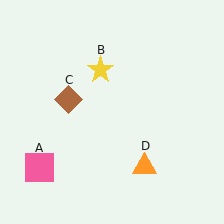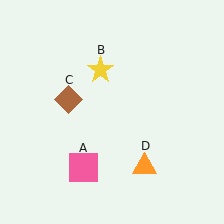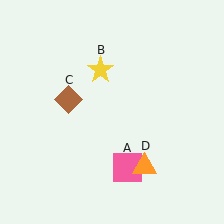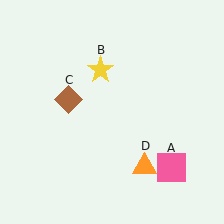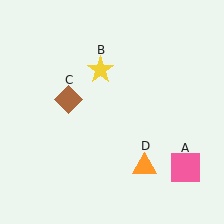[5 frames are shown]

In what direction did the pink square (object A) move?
The pink square (object A) moved right.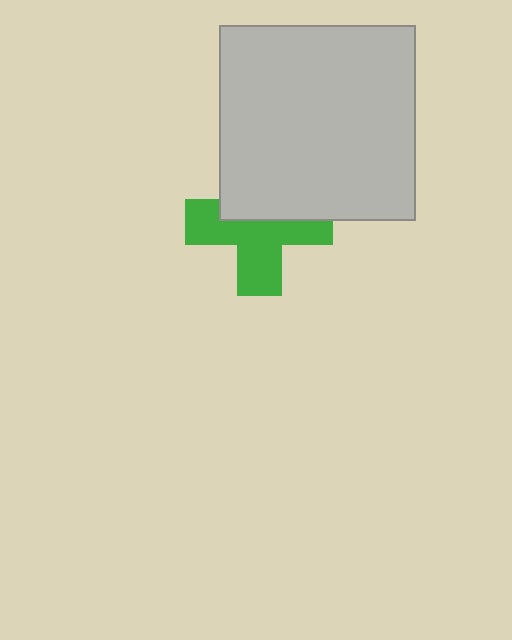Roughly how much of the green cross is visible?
About half of it is visible (roughly 58%).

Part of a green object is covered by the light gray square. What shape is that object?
It is a cross.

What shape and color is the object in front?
The object in front is a light gray square.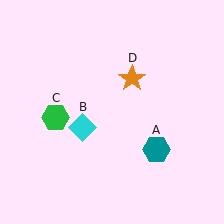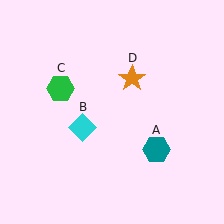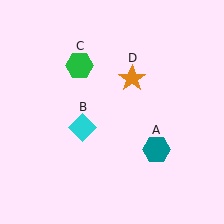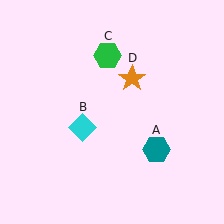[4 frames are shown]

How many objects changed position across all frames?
1 object changed position: green hexagon (object C).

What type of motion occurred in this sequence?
The green hexagon (object C) rotated clockwise around the center of the scene.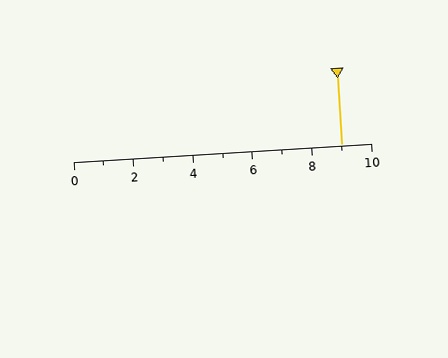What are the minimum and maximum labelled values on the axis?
The axis runs from 0 to 10.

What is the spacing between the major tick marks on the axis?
The major ticks are spaced 2 apart.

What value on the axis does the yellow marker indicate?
The marker indicates approximately 9.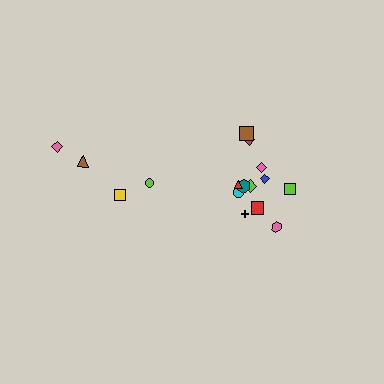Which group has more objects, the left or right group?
The right group.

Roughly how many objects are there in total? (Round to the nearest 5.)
Roughly 15 objects in total.